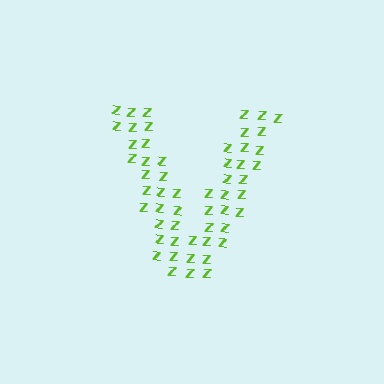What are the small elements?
The small elements are letter Z's.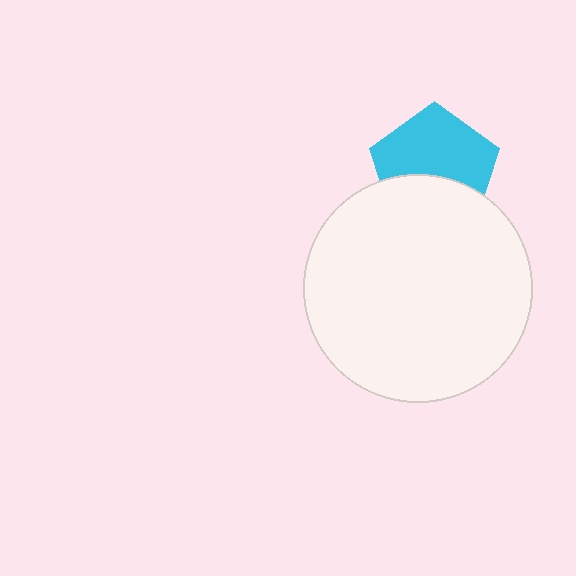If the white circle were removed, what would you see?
You would see the complete cyan pentagon.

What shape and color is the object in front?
The object in front is a white circle.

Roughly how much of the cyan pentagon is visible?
About half of it is visible (roughly 61%).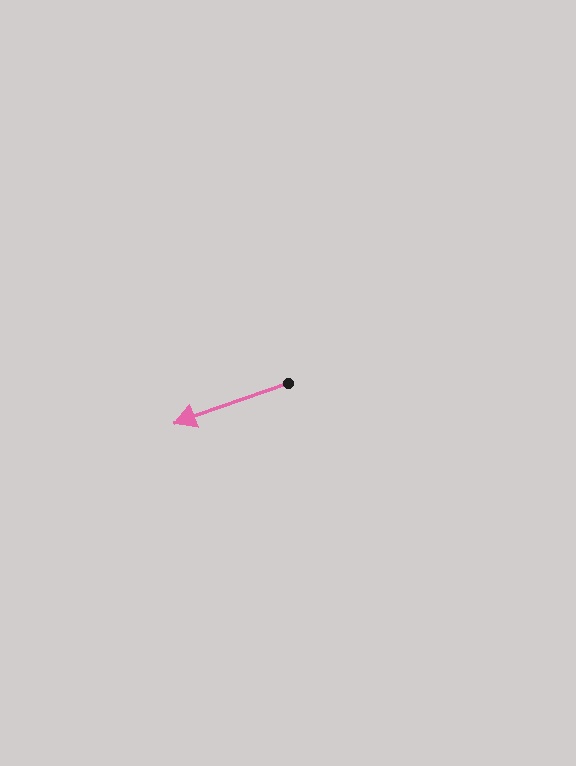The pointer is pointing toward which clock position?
Roughly 8 o'clock.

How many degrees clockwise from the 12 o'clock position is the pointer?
Approximately 251 degrees.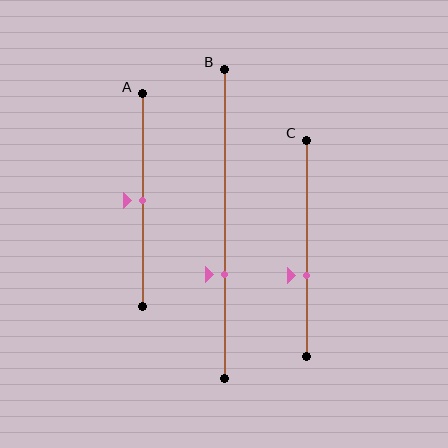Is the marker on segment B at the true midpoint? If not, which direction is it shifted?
No, the marker on segment B is shifted downward by about 16% of the segment length.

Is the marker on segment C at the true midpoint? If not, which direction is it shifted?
No, the marker on segment C is shifted downward by about 13% of the segment length.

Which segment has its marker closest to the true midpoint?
Segment A has its marker closest to the true midpoint.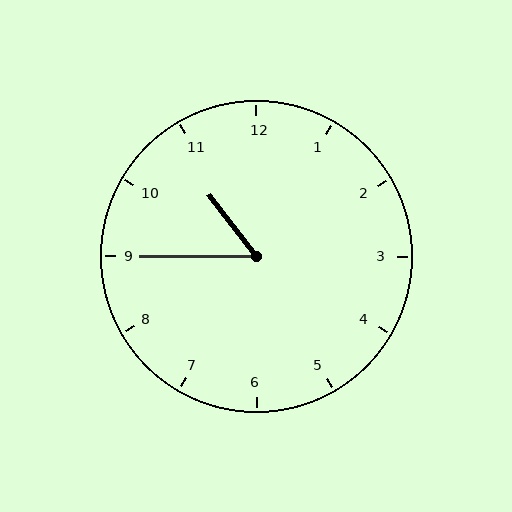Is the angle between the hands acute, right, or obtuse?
It is acute.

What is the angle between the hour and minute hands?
Approximately 52 degrees.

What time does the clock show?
10:45.